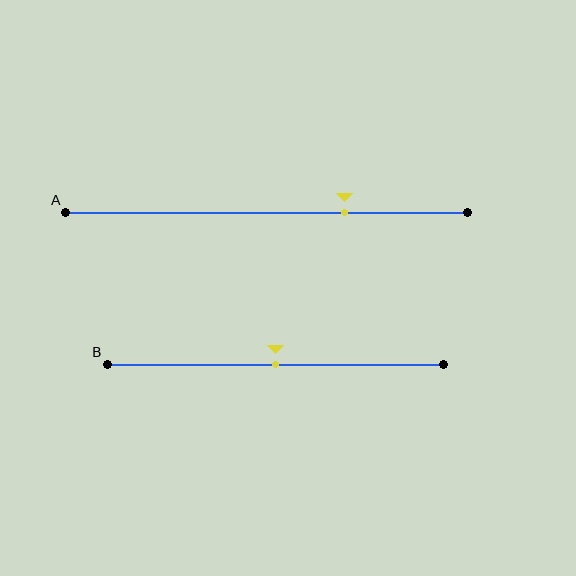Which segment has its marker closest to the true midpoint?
Segment B has its marker closest to the true midpoint.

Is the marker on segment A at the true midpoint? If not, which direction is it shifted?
No, the marker on segment A is shifted to the right by about 19% of the segment length.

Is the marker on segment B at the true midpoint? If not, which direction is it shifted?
Yes, the marker on segment B is at the true midpoint.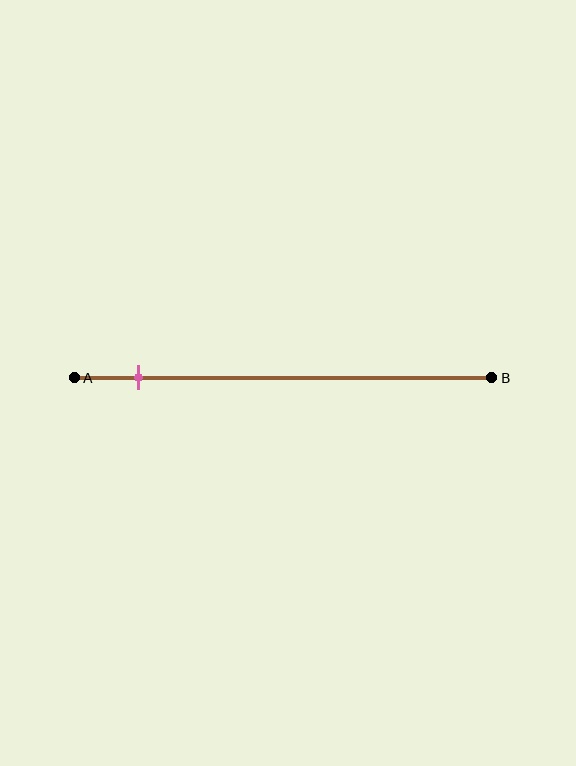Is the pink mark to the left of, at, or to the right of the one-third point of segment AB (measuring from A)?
The pink mark is to the left of the one-third point of segment AB.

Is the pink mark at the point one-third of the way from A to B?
No, the mark is at about 15% from A, not at the 33% one-third point.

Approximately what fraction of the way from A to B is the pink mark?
The pink mark is approximately 15% of the way from A to B.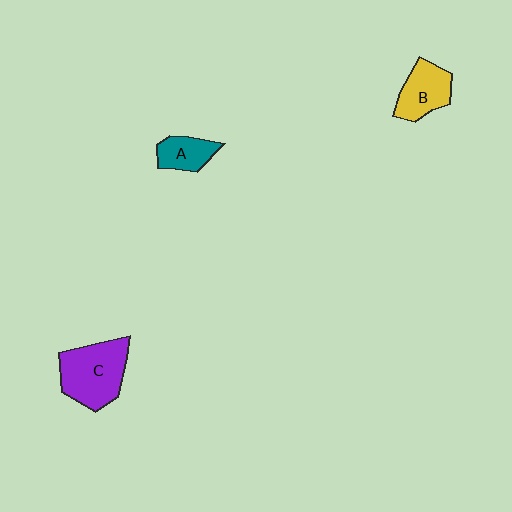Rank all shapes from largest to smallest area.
From largest to smallest: C (purple), B (yellow), A (teal).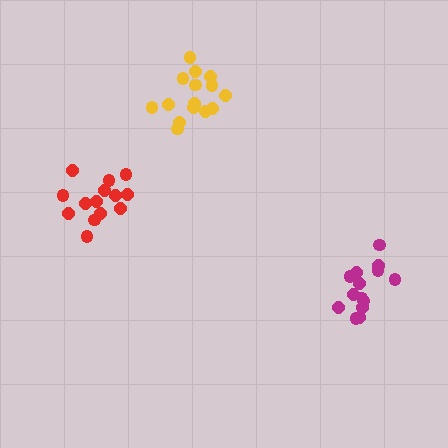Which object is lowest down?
The magenta cluster is bottommost.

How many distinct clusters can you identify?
There are 3 distinct clusters.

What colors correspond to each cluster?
The clusters are colored: magenta, red, yellow.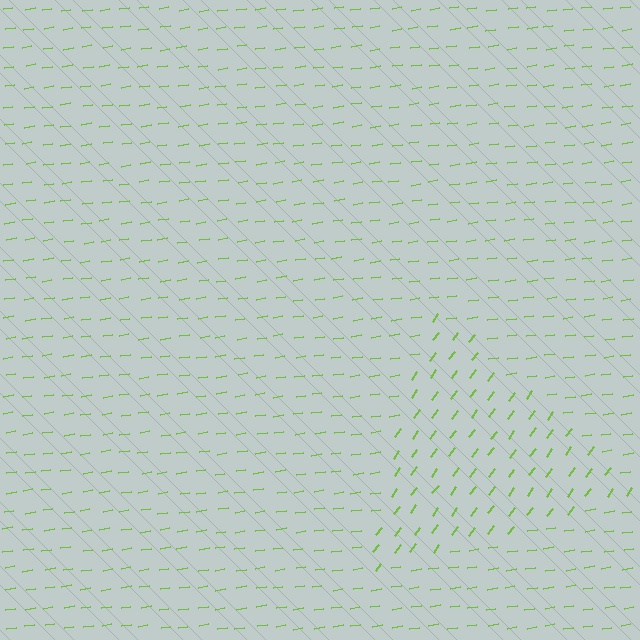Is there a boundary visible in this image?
Yes, there is a texture boundary formed by a change in line orientation.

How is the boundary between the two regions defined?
The boundary is defined purely by a change in line orientation (approximately 45 degrees difference). All lines are the same color and thickness.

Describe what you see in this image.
The image is filled with small lime line segments. A triangle region in the image has lines oriented differently from the surrounding lines, creating a visible texture boundary.